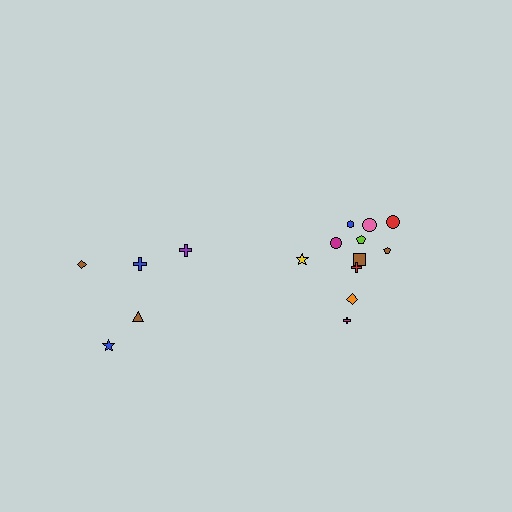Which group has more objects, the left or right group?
The right group.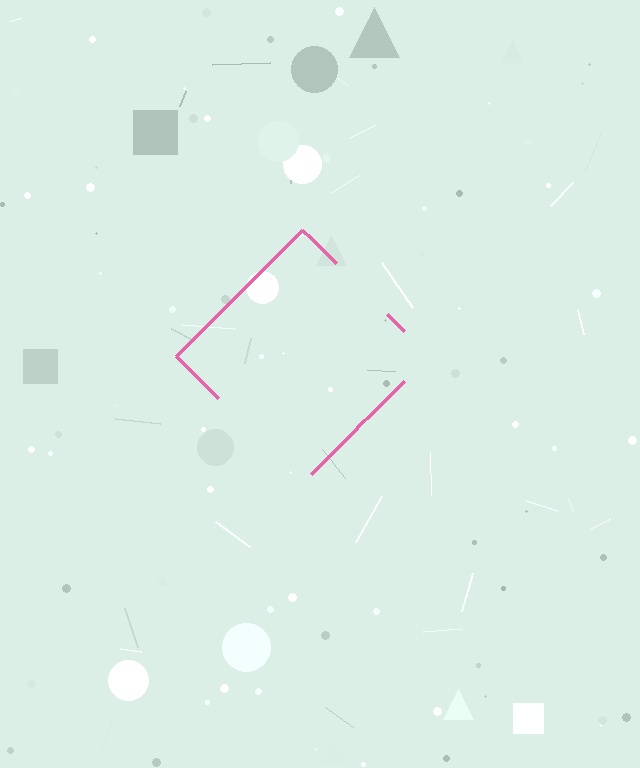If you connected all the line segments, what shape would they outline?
They would outline a diamond.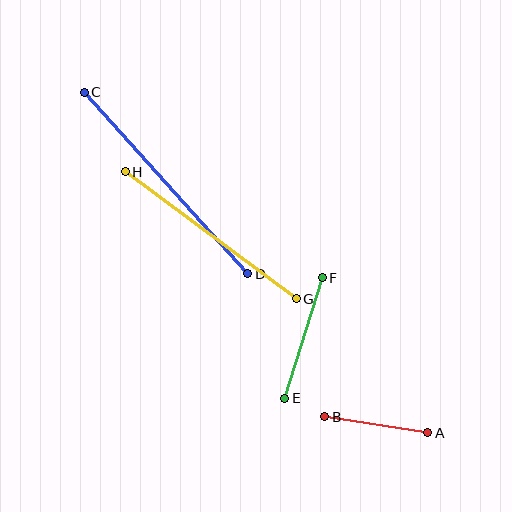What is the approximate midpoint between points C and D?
The midpoint is at approximately (166, 183) pixels.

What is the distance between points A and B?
The distance is approximately 104 pixels.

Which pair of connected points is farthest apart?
Points C and D are farthest apart.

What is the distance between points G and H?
The distance is approximately 213 pixels.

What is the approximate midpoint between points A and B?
The midpoint is at approximately (376, 425) pixels.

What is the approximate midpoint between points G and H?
The midpoint is at approximately (211, 235) pixels.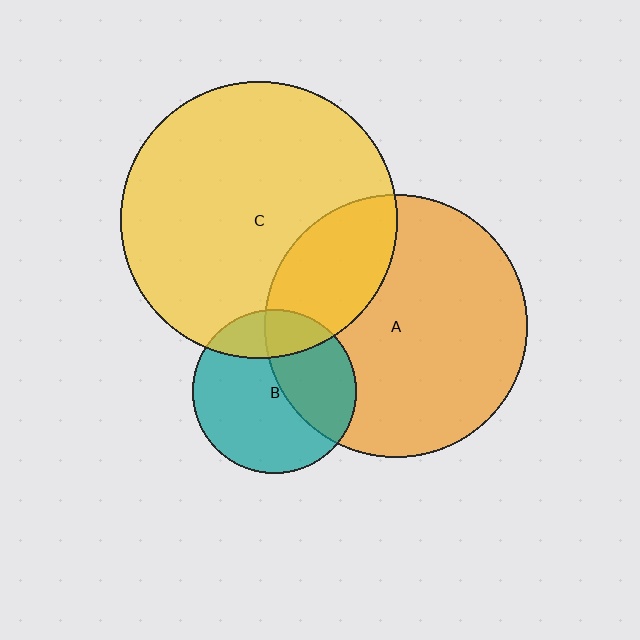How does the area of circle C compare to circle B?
Approximately 2.9 times.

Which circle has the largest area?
Circle C (yellow).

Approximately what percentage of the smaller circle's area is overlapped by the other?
Approximately 40%.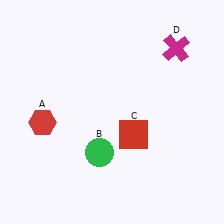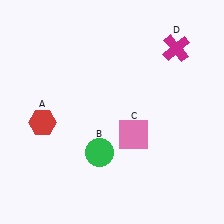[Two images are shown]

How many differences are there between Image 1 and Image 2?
There is 1 difference between the two images.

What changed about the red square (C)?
In Image 1, C is red. In Image 2, it changed to pink.